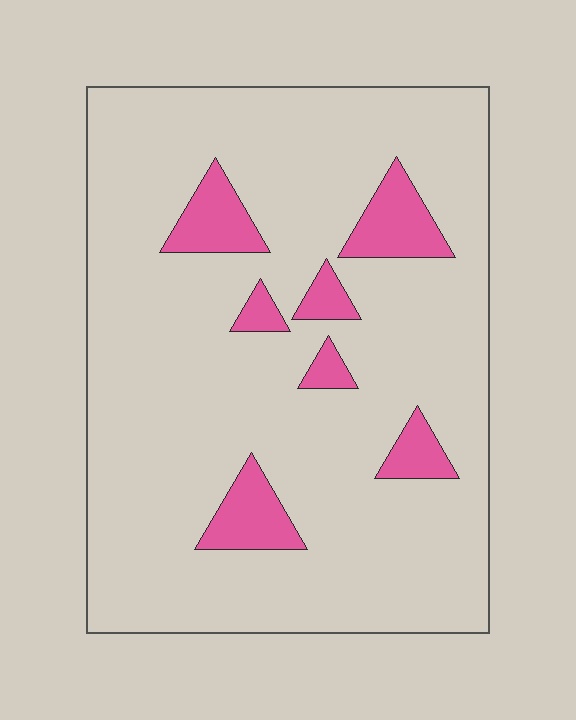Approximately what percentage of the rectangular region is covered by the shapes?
Approximately 10%.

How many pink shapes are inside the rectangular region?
7.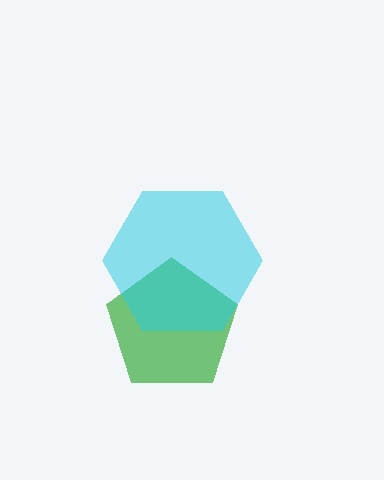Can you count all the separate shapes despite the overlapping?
Yes, there are 2 separate shapes.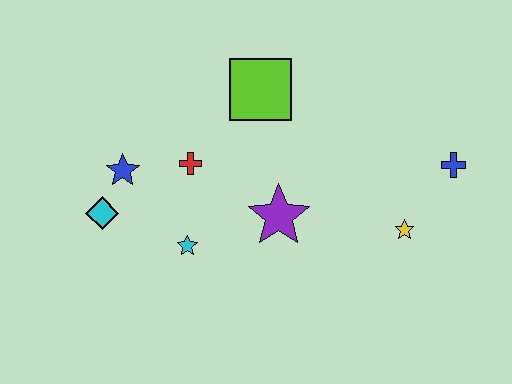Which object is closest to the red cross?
The blue star is closest to the red cross.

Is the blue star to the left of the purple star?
Yes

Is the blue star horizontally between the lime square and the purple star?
No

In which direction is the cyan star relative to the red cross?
The cyan star is below the red cross.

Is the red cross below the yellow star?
No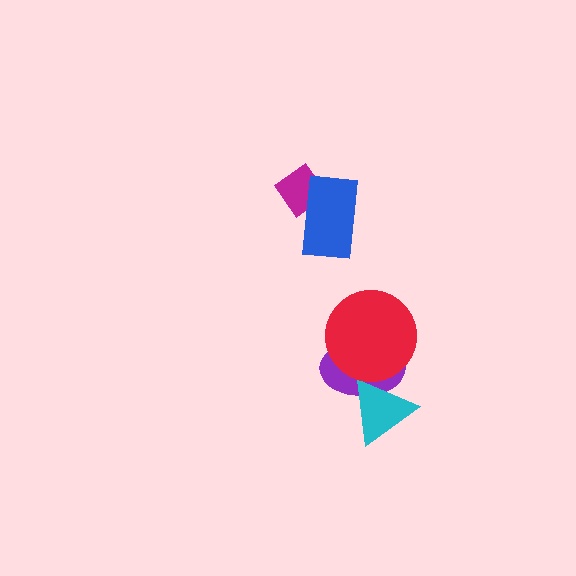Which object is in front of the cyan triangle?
The red circle is in front of the cyan triangle.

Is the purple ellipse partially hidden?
Yes, it is partially covered by another shape.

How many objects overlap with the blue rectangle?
1 object overlaps with the blue rectangle.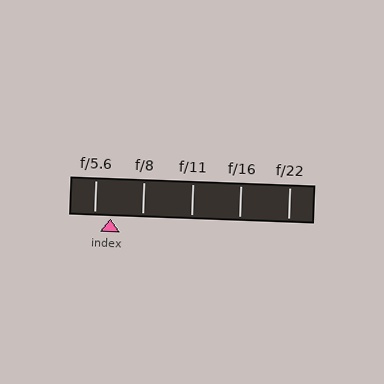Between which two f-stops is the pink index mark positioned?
The index mark is between f/5.6 and f/8.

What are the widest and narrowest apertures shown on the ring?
The widest aperture shown is f/5.6 and the narrowest is f/22.